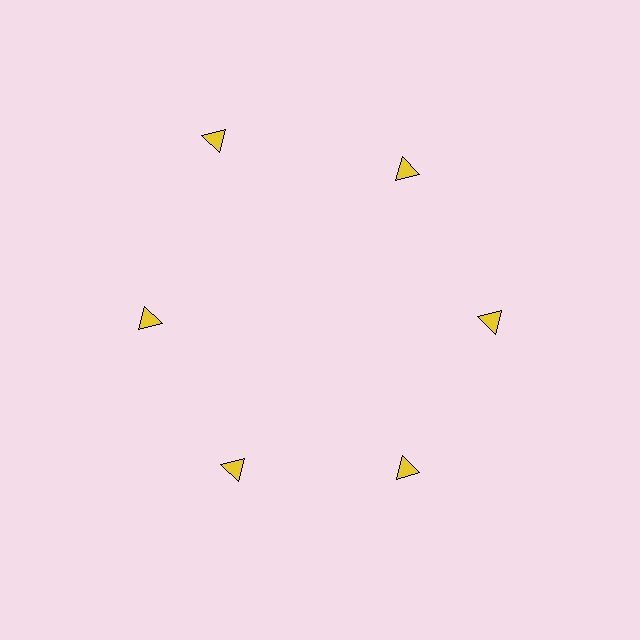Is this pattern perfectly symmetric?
No. The 6 yellow triangles are arranged in a ring, but one element near the 11 o'clock position is pushed outward from the center, breaking the 6-fold rotational symmetry.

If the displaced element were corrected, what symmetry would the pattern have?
It would have 6-fold rotational symmetry — the pattern would map onto itself every 60 degrees.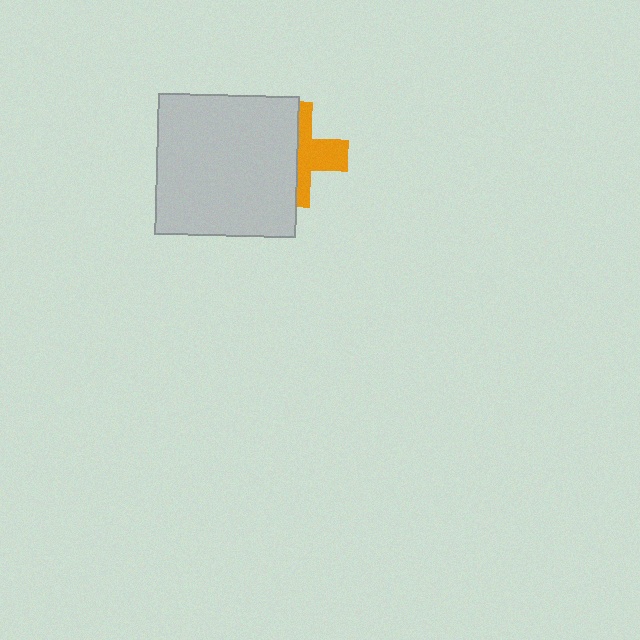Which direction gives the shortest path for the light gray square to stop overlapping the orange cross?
Moving left gives the shortest separation.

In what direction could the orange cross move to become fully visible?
The orange cross could move right. That would shift it out from behind the light gray square entirely.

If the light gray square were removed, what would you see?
You would see the complete orange cross.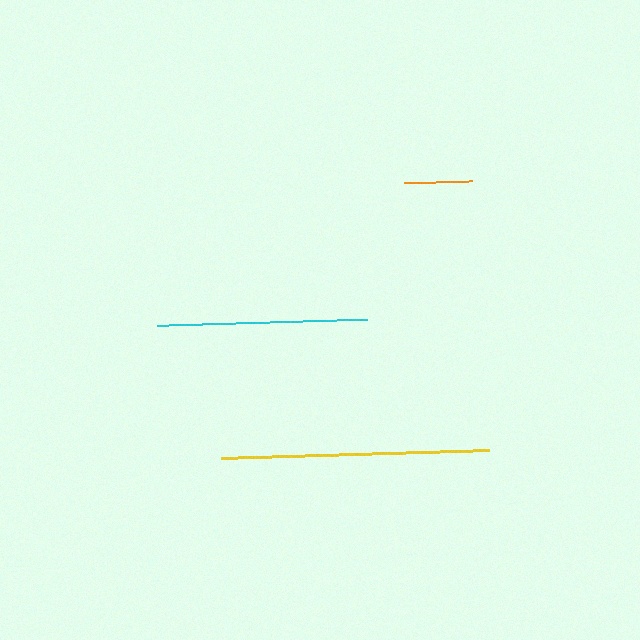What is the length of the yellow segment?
The yellow segment is approximately 268 pixels long.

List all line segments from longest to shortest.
From longest to shortest: yellow, cyan, orange.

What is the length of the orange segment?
The orange segment is approximately 69 pixels long.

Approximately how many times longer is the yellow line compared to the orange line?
The yellow line is approximately 3.9 times the length of the orange line.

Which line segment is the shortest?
The orange line is the shortest at approximately 69 pixels.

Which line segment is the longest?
The yellow line is the longest at approximately 268 pixels.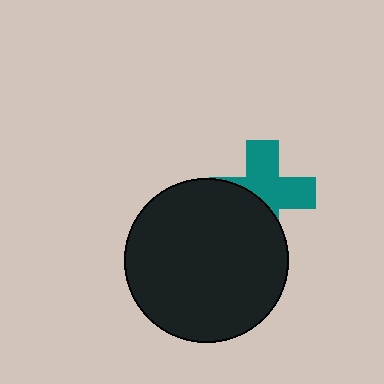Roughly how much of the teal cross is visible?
About half of it is visible (roughly 58%).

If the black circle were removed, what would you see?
You would see the complete teal cross.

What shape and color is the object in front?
The object in front is a black circle.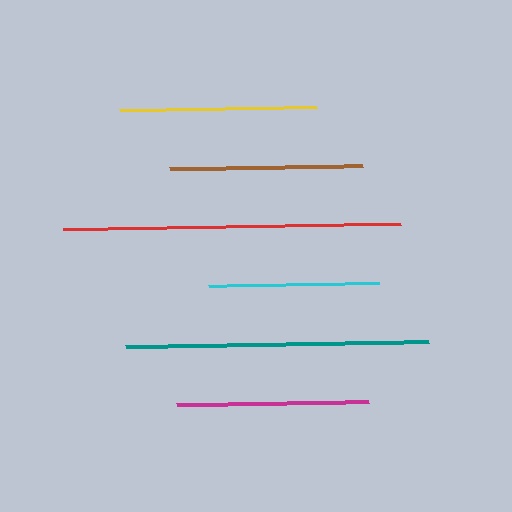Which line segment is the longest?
The red line is the longest at approximately 338 pixels.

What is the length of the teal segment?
The teal segment is approximately 302 pixels long.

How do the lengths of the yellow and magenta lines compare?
The yellow and magenta lines are approximately the same length.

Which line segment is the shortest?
The cyan line is the shortest at approximately 172 pixels.